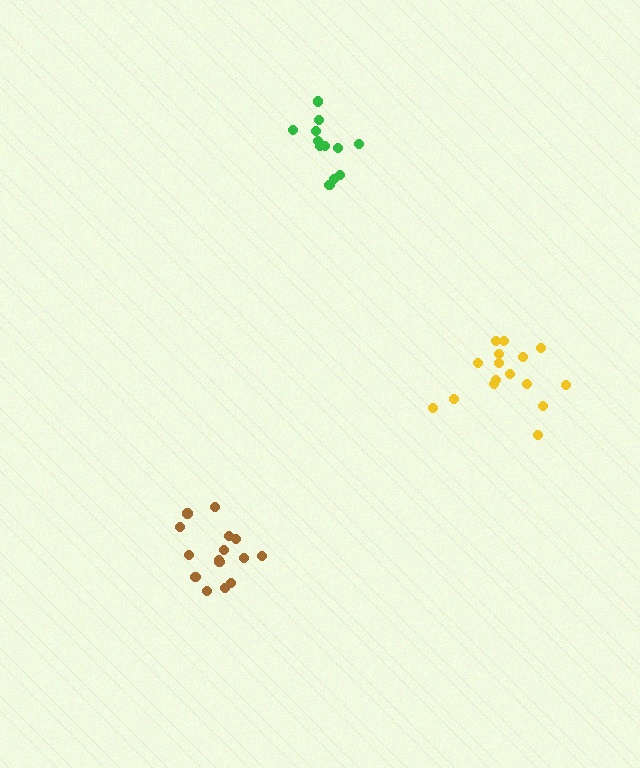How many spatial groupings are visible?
There are 3 spatial groupings.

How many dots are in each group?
Group 1: 15 dots, Group 2: 16 dots, Group 3: 12 dots (43 total).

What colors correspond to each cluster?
The clusters are colored: brown, yellow, green.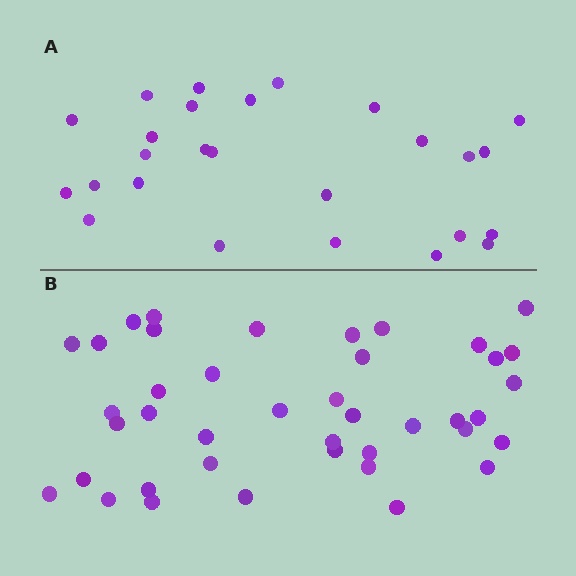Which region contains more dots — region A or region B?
Region B (the bottom region) has more dots.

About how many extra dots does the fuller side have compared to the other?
Region B has approximately 15 more dots than region A.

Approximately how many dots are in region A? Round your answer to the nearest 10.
About 30 dots. (The exact count is 26, which rounds to 30.)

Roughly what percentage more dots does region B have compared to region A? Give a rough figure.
About 60% more.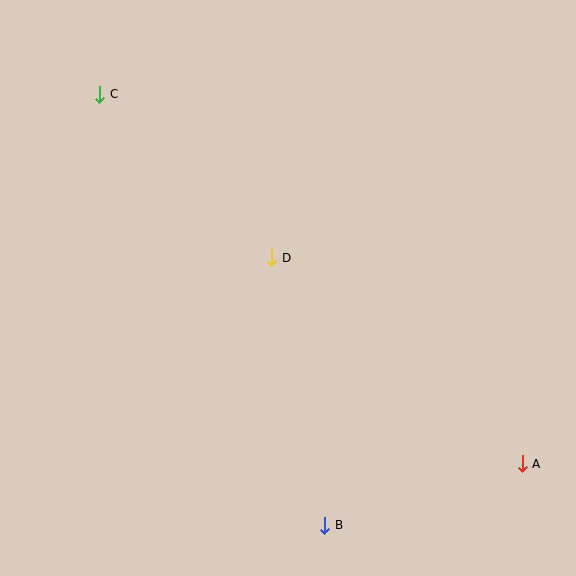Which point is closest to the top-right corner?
Point D is closest to the top-right corner.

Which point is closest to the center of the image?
Point D at (272, 258) is closest to the center.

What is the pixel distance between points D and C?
The distance between D and C is 237 pixels.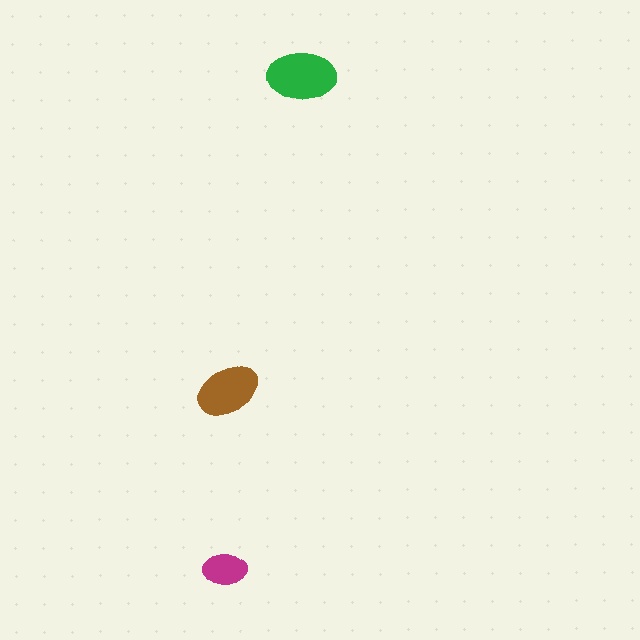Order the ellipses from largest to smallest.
the green one, the brown one, the magenta one.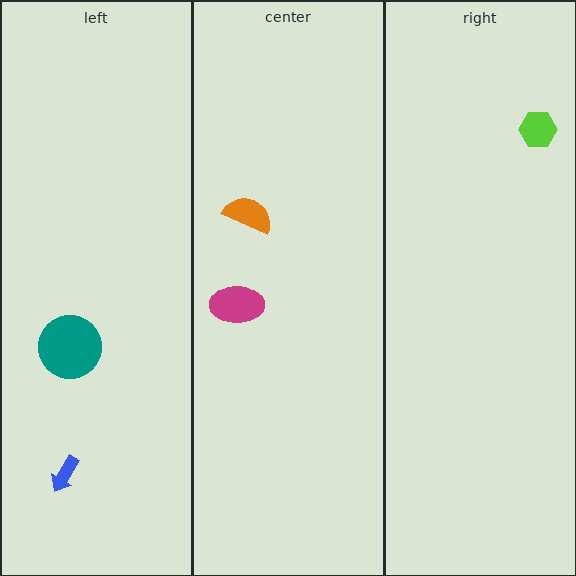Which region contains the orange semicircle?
The center region.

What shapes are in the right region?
The lime hexagon.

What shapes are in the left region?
The teal circle, the blue arrow.